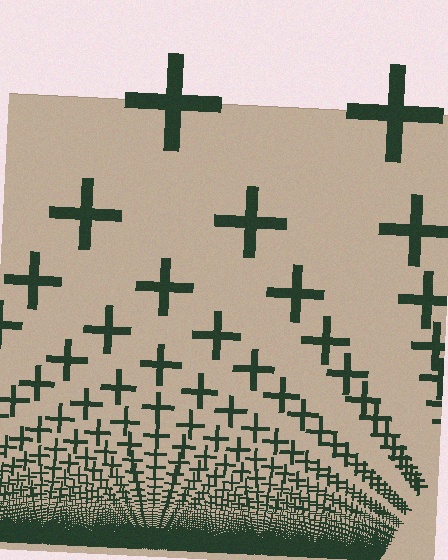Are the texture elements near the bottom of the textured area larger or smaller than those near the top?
Smaller. The gradient is inverted — elements near the bottom are smaller and denser.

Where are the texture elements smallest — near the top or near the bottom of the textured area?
Near the bottom.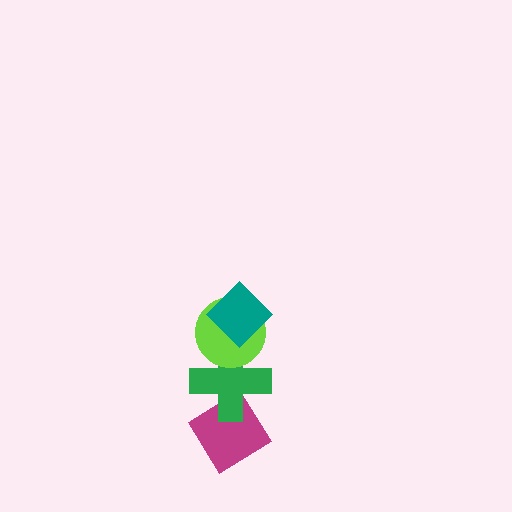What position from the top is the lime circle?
The lime circle is 2nd from the top.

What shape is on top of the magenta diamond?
The green cross is on top of the magenta diamond.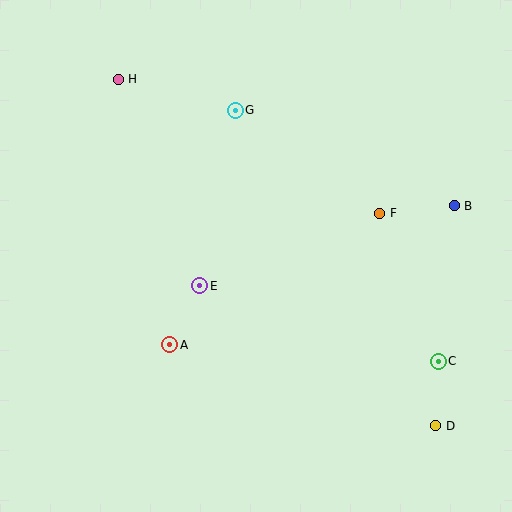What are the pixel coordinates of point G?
Point G is at (235, 110).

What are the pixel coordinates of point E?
Point E is at (200, 286).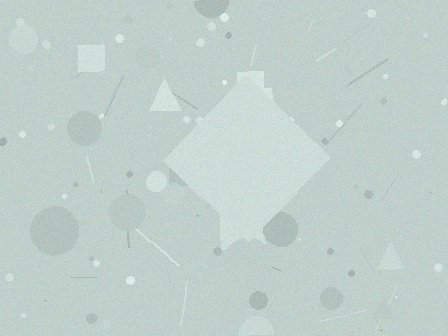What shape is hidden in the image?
A diamond is hidden in the image.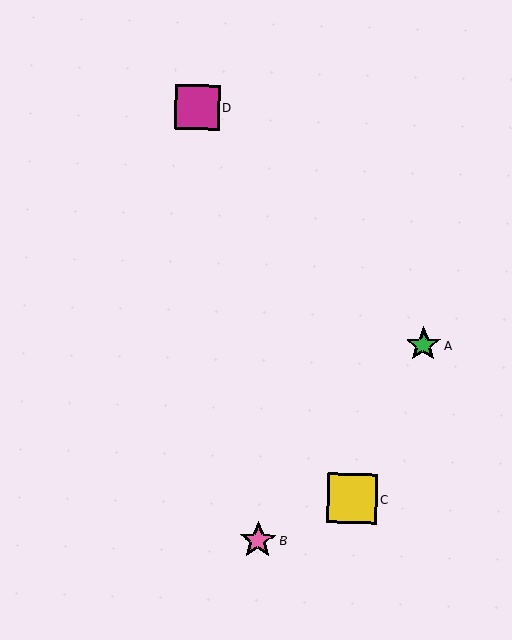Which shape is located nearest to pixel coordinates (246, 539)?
The pink star (labeled B) at (258, 540) is nearest to that location.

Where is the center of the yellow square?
The center of the yellow square is at (352, 499).